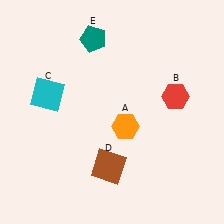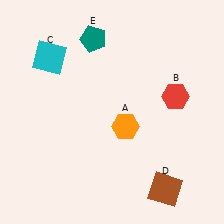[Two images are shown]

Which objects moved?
The objects that moved are: the cyan square (C), the brown square (D).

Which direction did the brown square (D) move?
The brown square (D) moved right.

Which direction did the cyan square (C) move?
The cyan square (C) moved up.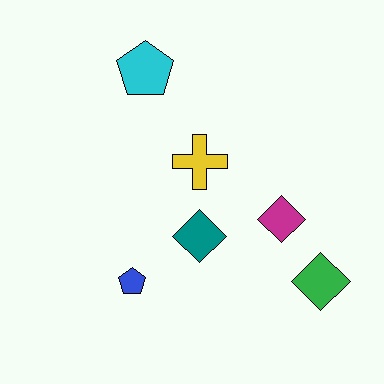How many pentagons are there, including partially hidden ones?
There are 2 pentagons.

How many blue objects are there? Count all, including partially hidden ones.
There is 1 blue object.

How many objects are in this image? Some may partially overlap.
There are 6 objects.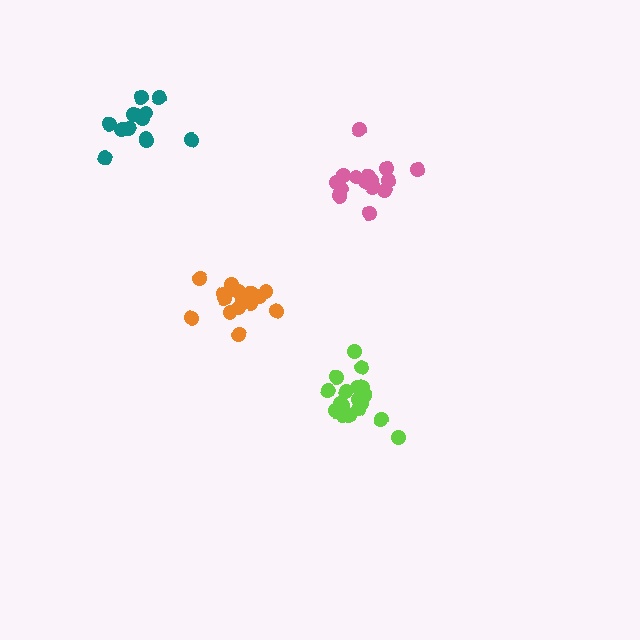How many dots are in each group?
Group 1: 15 dots, Group 2: 13 dots, Group 3: 18 dots, Group 4: 16 dots (62 total).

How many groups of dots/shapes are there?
There are 4 groups.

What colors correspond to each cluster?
The clusters are colored: pink, teal, lime, orange.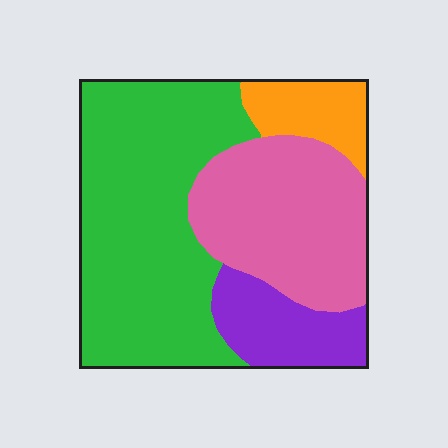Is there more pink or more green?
Green.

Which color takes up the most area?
Green, at roughly 50%.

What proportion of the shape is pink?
Pink covers roughly 30% of the shape.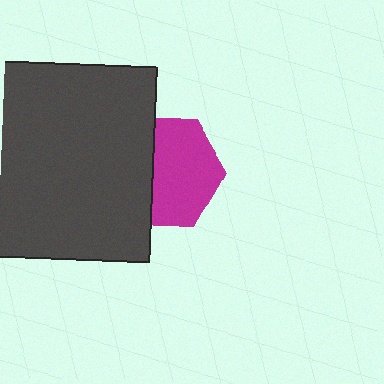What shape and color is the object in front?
The object in front is a dark gray rectangle.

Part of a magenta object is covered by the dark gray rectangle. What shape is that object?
It is a hexagon.